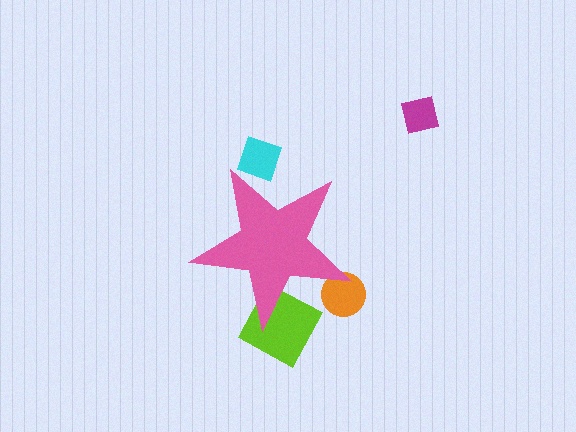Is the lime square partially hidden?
Yes, the lime square is partially hidden behind the pink star.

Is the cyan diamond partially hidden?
Yes, the cyan diamond is partially hidden behind the pink star.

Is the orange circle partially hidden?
Yes, the orange circle is partially hidden behind the pink star.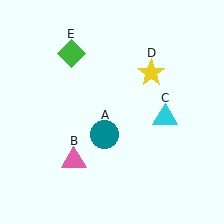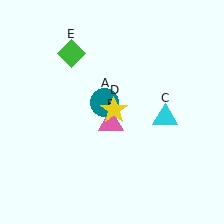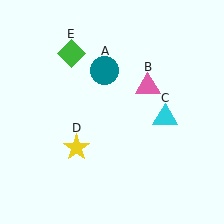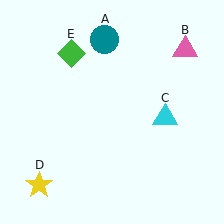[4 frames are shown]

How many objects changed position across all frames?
3 objects changed position: teal circle (object A), pink triangle (object B), yellow star (object D).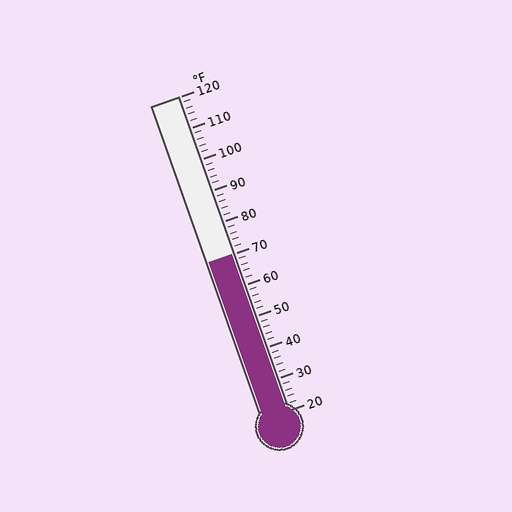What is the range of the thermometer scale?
The thermometer scale ranges from 20°F to 120°F.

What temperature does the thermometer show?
The thermometer shows approximately 70°F.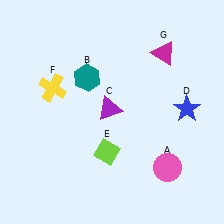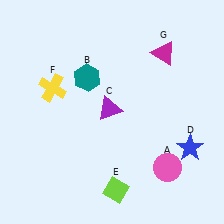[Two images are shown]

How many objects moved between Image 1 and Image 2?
2 objects moved between the two images.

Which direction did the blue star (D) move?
The blue star (D) moved down.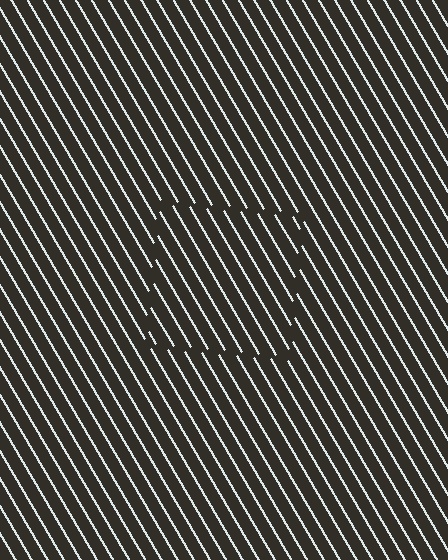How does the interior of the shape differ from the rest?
The interior of the shape contains the same grating, shifted by half a period — the contour is defined by the phase discontinuity where line-ends from the inner and outer gratings abut.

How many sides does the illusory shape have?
4 sides — the line-ends trace a square.